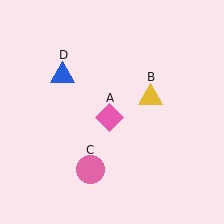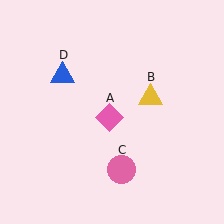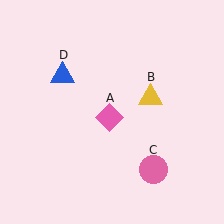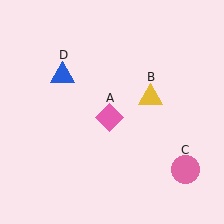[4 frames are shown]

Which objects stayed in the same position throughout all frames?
Pink diamond (object A) and yellow triangle (object B) and blue triangle (object D) remained stationary.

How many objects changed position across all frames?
1 object changed position: pink circle (object C).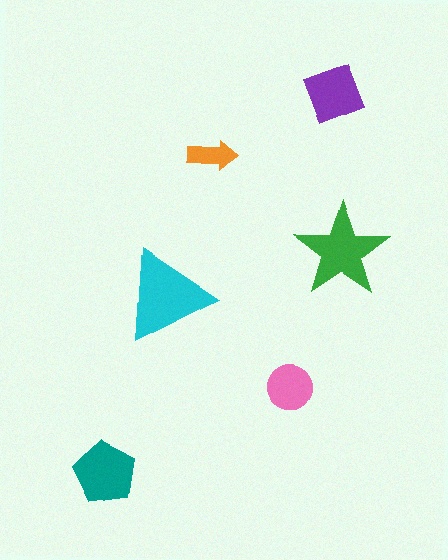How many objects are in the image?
There are 6 objects in the image.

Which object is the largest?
The cyan triangle.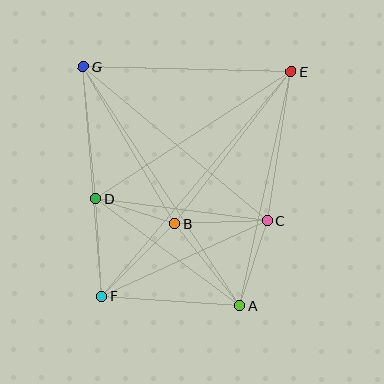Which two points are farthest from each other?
Points E and F are farthest from each other.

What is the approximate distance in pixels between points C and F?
The distance between C and F is approximately 182 pixels.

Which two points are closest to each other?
Points B and D are closest to each other.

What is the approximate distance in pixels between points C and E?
The distance between C and E is approximately 151 pixels.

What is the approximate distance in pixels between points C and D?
The distance between C and D is approximately 173 pixels.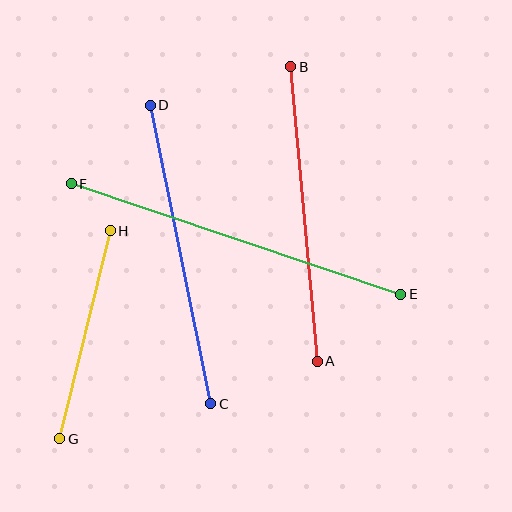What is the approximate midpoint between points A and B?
The midpoint is at approximately (304, 214) pixels.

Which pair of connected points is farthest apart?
Points E and F are farthest apart.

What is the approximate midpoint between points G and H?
The midpoint is at approximately (85, 335) pixels.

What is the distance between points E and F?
The distance is approximately 348 pixels.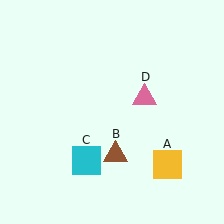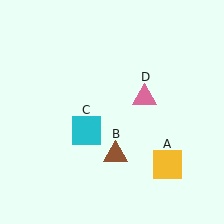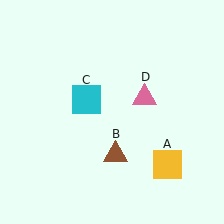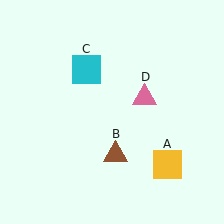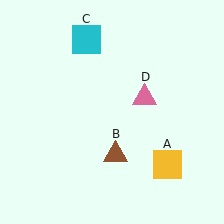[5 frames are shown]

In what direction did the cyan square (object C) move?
The cyan square (object C) moved up.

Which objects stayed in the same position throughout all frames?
Yellow square (object A) and brown triangle (object B) and pink triangle (object D) remained stationary.